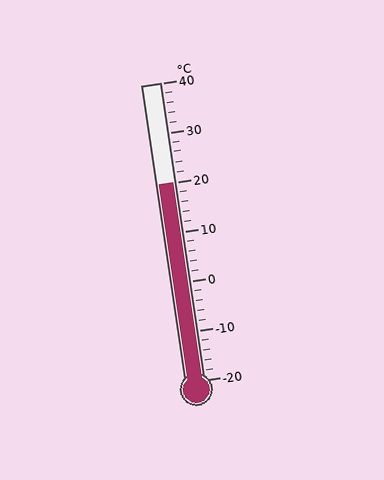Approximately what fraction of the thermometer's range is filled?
The thermometer is filled to approximately 65% of its range.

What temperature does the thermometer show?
The thermometer shows approximately 20°C.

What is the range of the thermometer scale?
The thermometer scale ranges from -20°C to 40°C.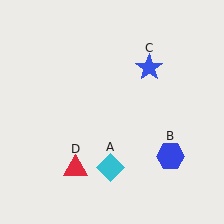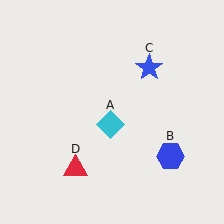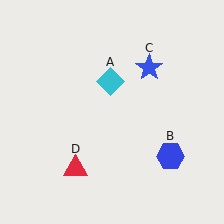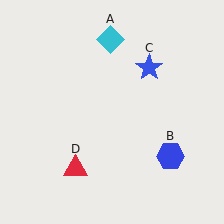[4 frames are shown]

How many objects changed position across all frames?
1 object changed position: cyan diamond (object A).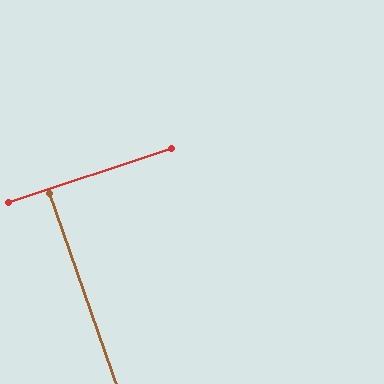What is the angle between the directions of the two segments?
Approximately 89 degrees.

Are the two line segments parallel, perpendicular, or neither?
Perpendicular — they meet at approximately 89°.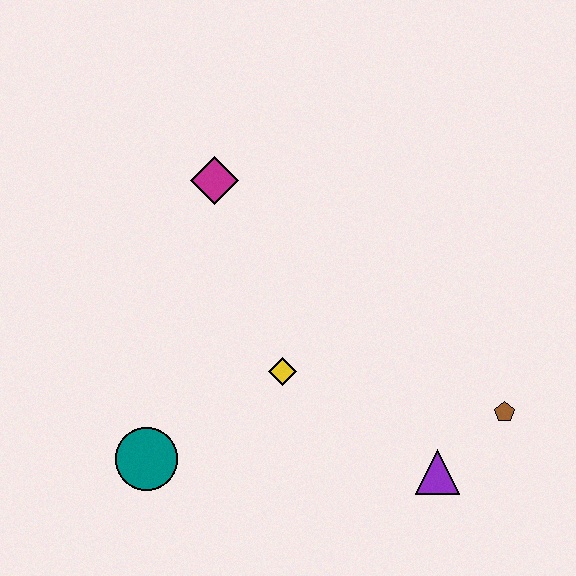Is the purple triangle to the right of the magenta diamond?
Yes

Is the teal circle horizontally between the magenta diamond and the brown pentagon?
No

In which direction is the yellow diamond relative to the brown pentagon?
The yellow diamond is to the left of the brown pentagon.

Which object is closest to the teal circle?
The yellow diamond is closest to the teal circle.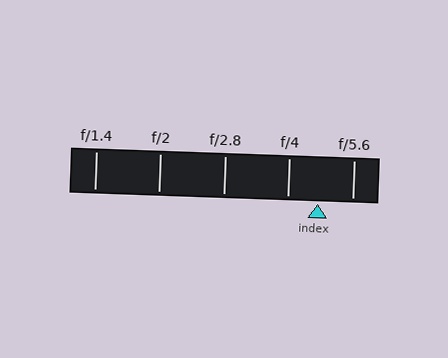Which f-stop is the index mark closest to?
The index mark is closest to f/4.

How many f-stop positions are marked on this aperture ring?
There are 5 f-stop positions marked.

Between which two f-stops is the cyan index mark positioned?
The index mark is between f/4 and f/5.6.